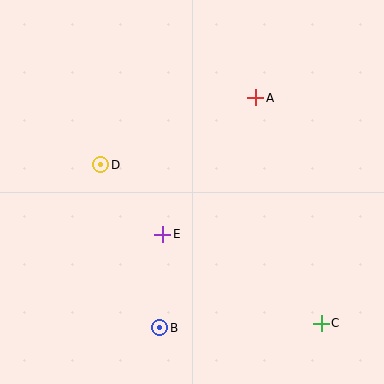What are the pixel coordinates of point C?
Point C is at (321, 323).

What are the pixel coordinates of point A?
Point A is at (256, 98).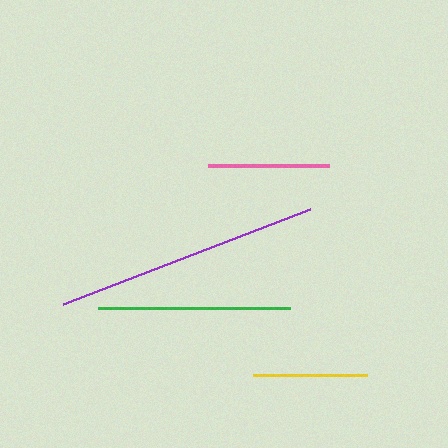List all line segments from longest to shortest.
From longest to shortest: purple, green, pink, yellow.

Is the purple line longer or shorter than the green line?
The purple line is longer than the green line.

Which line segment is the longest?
The purple line is the longest at approximately 264 pixels.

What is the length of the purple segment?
The purple segment is approximately 264 pixels long.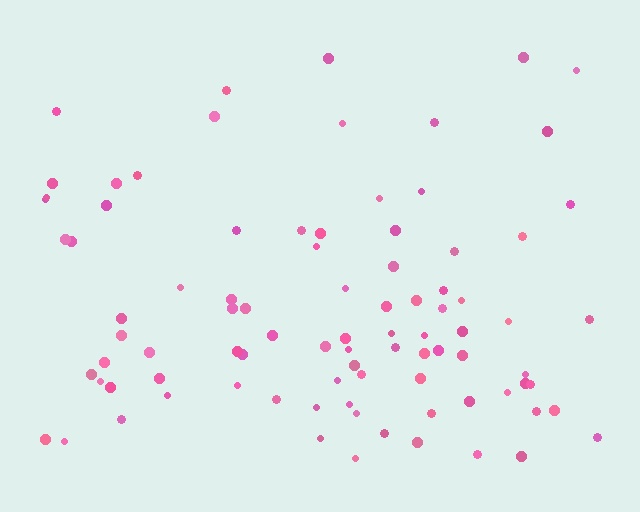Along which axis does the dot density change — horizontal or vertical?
Vertical.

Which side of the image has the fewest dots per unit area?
The top.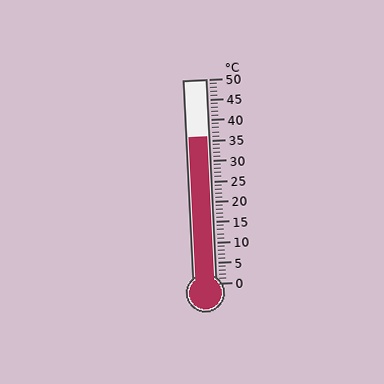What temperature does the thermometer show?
The thermometer shows approximately 36°C.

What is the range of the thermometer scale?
The thermometer scale ranges from 0°C to 50°C.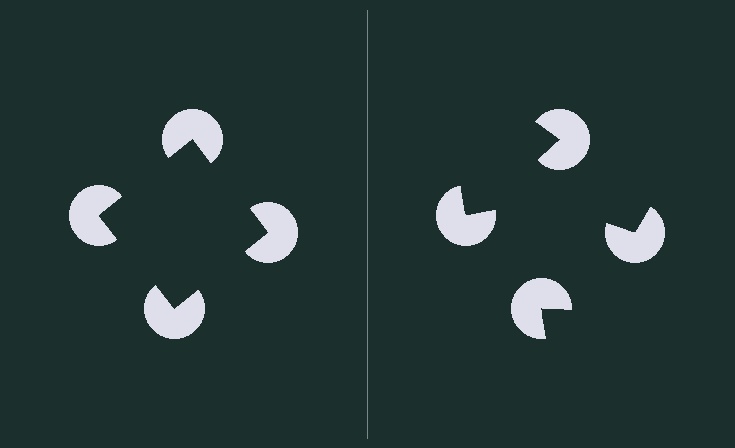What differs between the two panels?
The pac-man discs are positioned identically on both sides; only the wedge orientations differ. On the left they align to a square; on the right they are misaligned.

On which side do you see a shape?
An illusory square appears on the left side. On the right side the wedge cuts are rotated, so no coherent shape forms.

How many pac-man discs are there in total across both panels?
8 — 4 on each side.